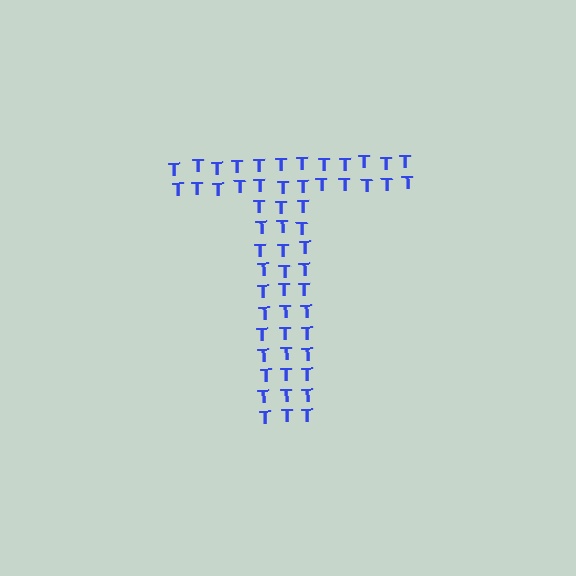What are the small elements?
The small elements are letter T's.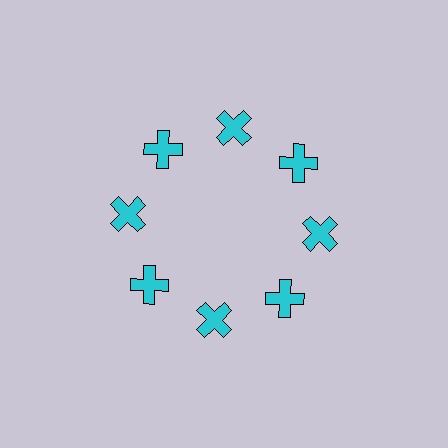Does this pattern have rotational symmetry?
Yes, this pattern has 8-fold rotational symmetry. It looks the same after rotating 45 degrees around the center.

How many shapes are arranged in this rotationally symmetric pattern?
There are 8 shapes, arranged in 8 groups of 1.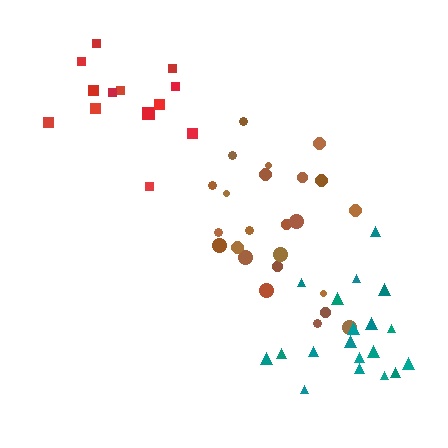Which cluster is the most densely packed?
Teal.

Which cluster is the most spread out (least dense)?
Red.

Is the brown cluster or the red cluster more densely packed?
Brown.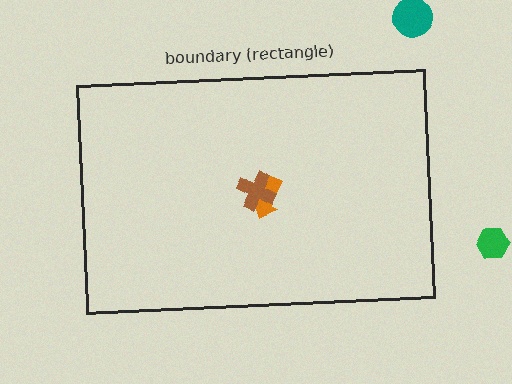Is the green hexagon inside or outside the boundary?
Outside.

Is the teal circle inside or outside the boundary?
Outside.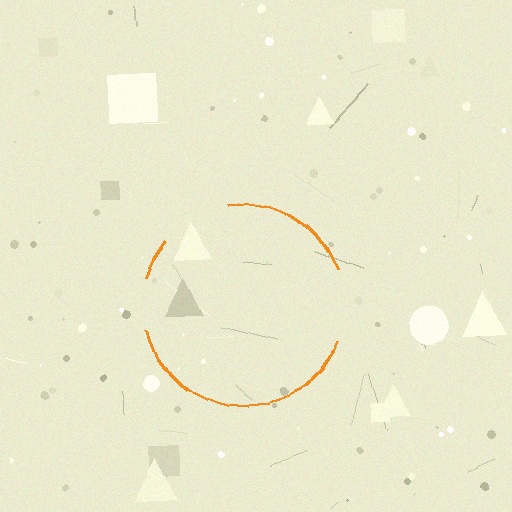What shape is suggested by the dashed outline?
The dashed outline suggests a circle.